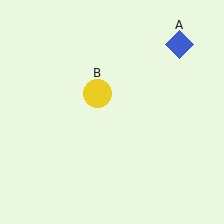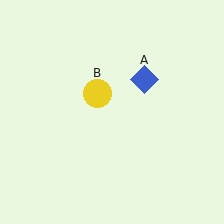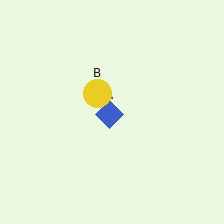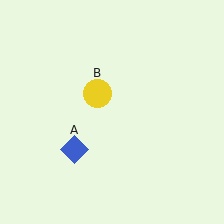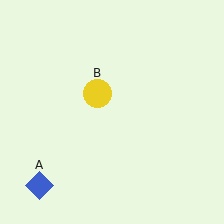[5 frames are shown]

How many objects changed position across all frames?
1 object changed position: blue diamond (object A).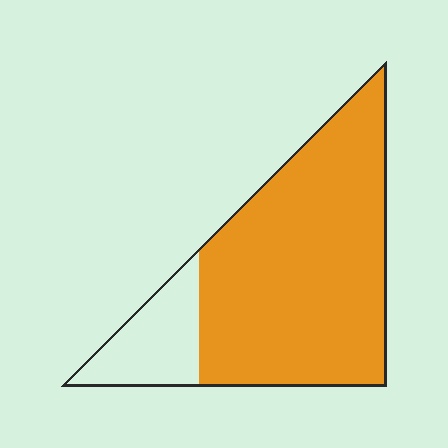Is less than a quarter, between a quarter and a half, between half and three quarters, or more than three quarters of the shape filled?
More than three quarters.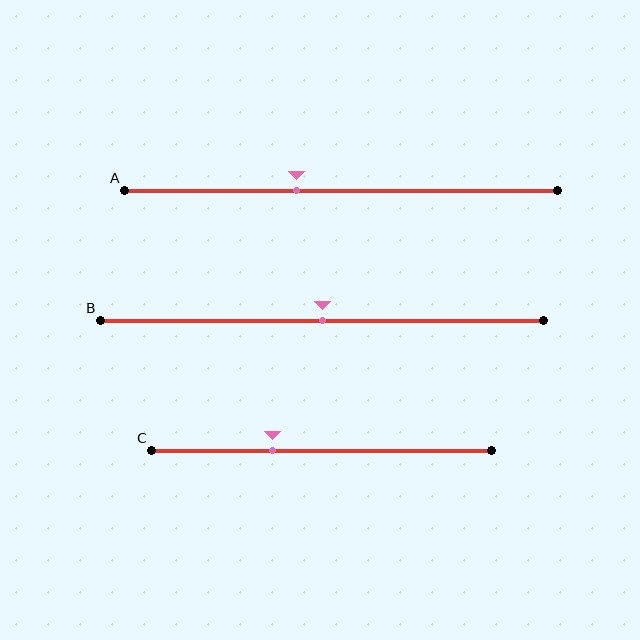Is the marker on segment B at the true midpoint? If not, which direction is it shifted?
Yes, the marker on segment B is at the true midpoint.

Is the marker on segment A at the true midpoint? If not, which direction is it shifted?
No, the marker on segment A is shifted to the left by about 10% of the segment length.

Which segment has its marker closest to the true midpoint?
Segment B has its marker closest to the true midpoint.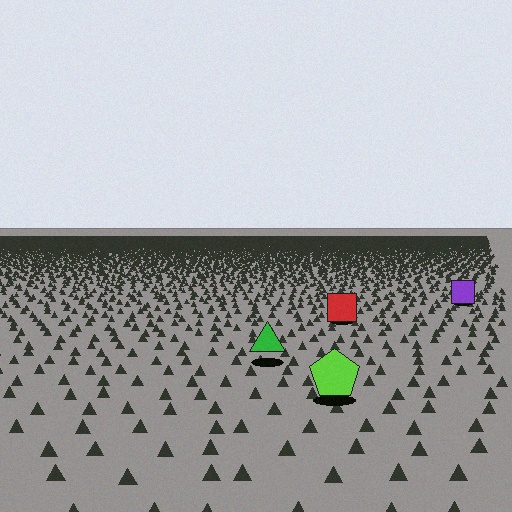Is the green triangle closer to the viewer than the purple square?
Yes. The green triangle is closer — you can tell from the texture gradient: the ground texture is coarser near it.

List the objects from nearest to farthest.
From nearest to farthest: the lime pentagon, the green triangle, the red square, the purple square.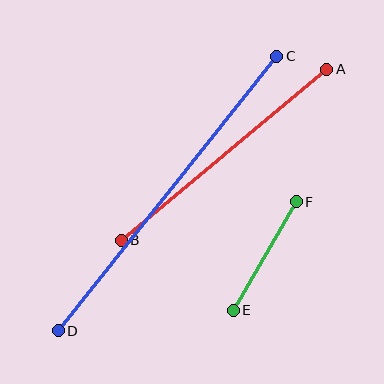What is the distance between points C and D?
The distance is approximately 351 pixels.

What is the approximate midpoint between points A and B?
The midpoint is at approximately (224, 155) pixels.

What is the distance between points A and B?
The distance is approximately 267 pixels.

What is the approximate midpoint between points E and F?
The midpoint is at approximately (265, 256) pixels.